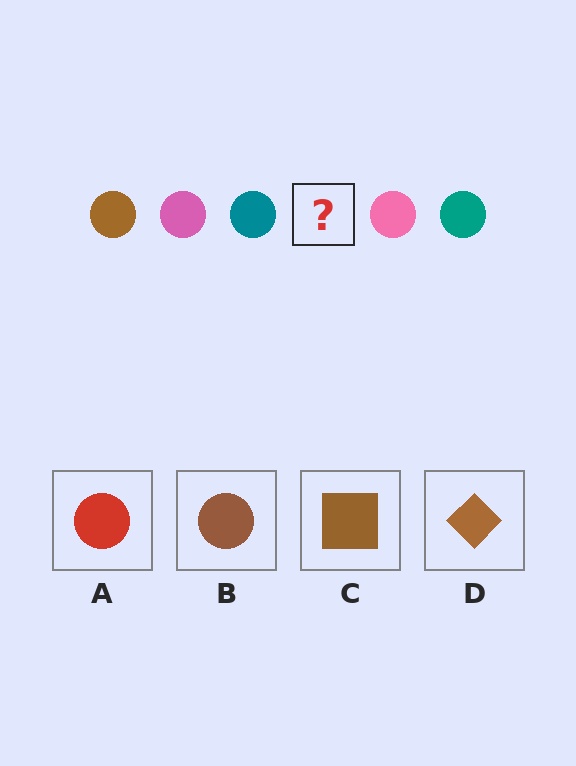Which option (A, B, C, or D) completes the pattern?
B.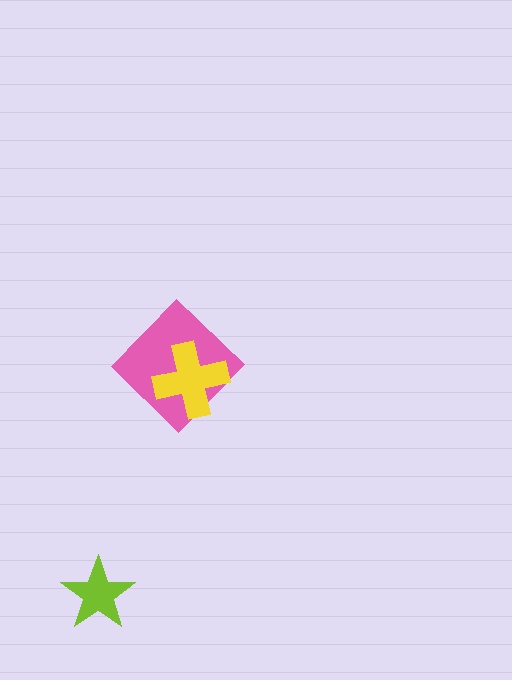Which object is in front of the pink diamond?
The yellow cross is in front of the pink diamond.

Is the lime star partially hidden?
No, no other shape covers it.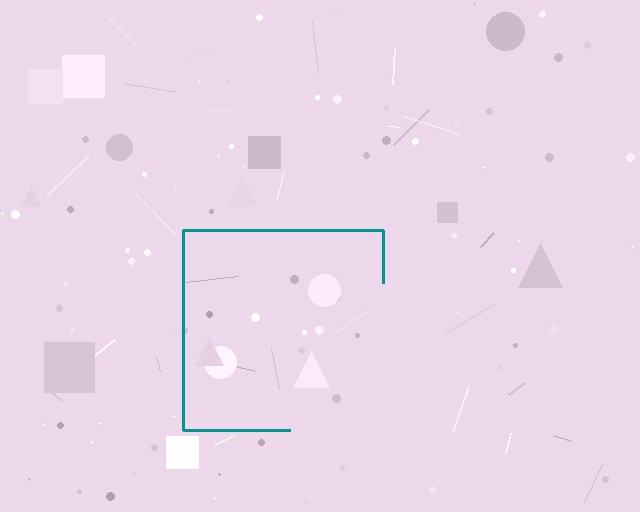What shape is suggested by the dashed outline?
The dashed outline suggests a square.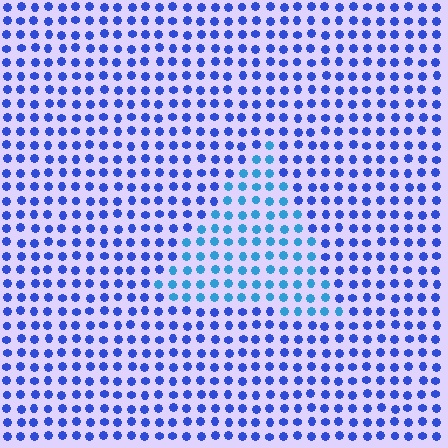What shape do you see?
I see a triangle.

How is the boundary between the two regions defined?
The boundary is defined purely by a slight shift in hue (about 30 degrees). Spacing, size, and orientation are identical on both sides.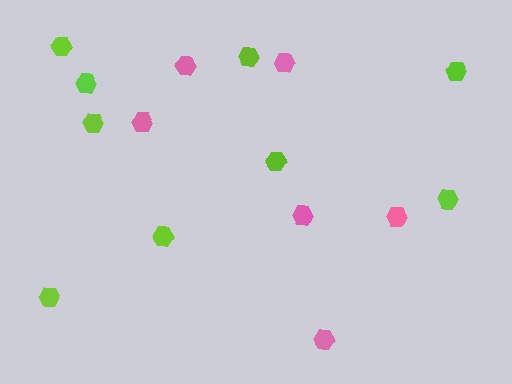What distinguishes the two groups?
There are 2 groups: one group of pink hexagons (6) and one group of lime hexagons (9).